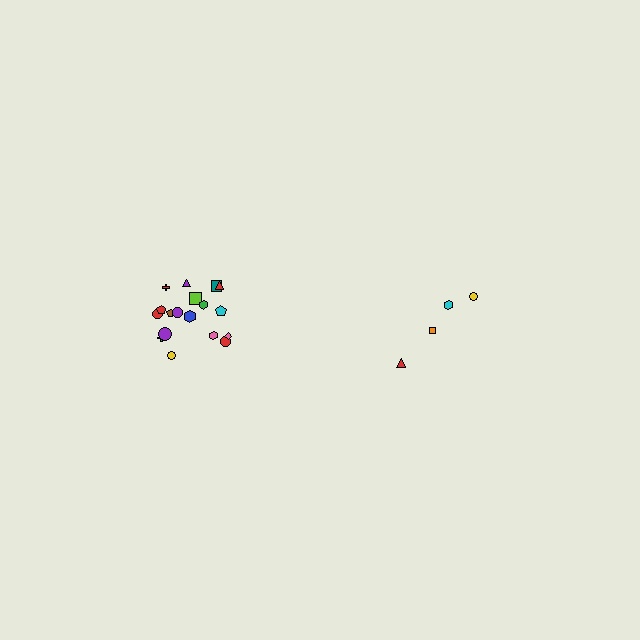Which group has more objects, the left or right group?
The left group.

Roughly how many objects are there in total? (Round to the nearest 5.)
Roughly 20 objects in total.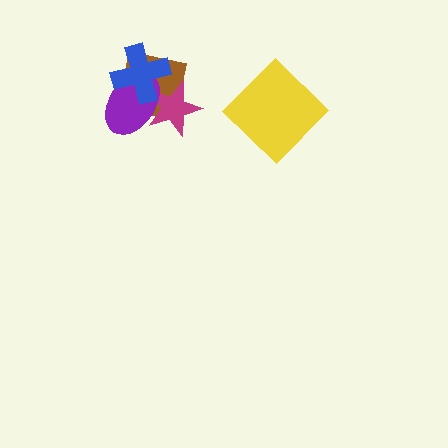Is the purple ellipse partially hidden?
Yes, it is partially covered by another shape.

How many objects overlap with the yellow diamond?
0 objects overlap with the yellow diamond.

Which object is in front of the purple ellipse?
The blue cross is in front of the purple ellipse.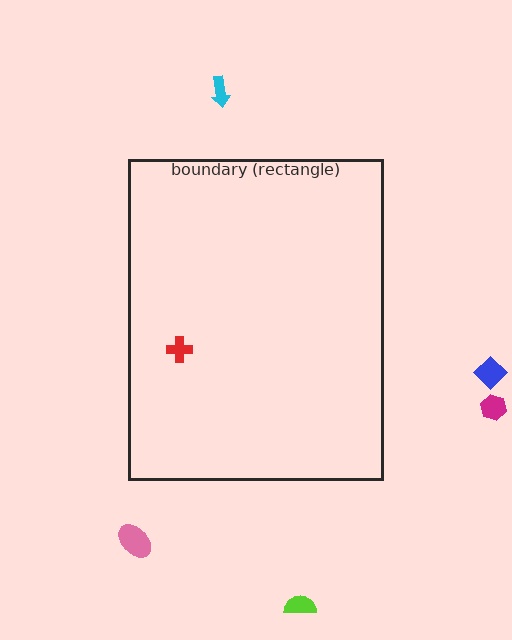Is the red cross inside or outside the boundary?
Inside.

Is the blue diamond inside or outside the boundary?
Outside.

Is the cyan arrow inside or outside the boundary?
Outside.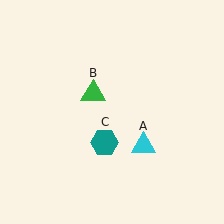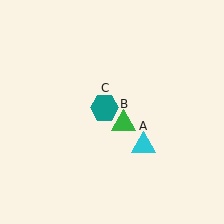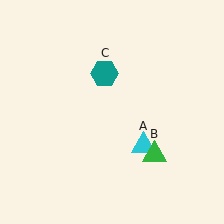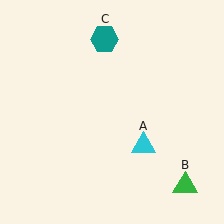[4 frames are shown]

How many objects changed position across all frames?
2 objects changed position: green triangle (object B), teal hexagon (object C).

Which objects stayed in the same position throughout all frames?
Cyan triangle (object A) remained stationary.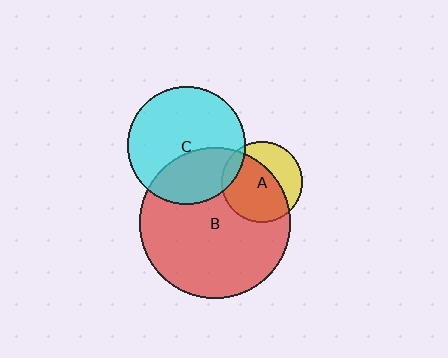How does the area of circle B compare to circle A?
Approximately 3.5 times.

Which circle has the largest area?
Circle B (red).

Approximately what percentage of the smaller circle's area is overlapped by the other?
Approximately 35%.